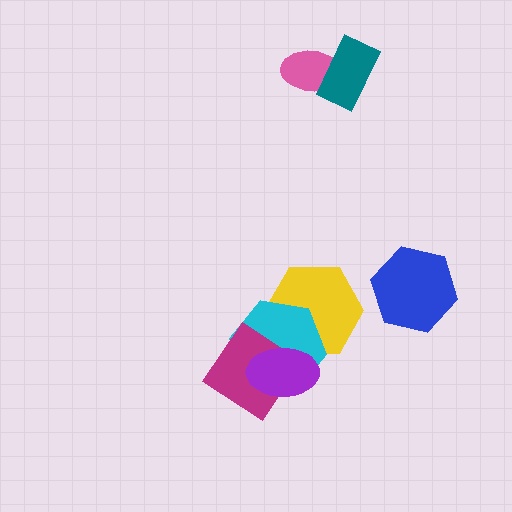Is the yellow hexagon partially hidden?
Yes, it is partially covered by another shape.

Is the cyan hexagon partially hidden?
Yes, it is partially covered by another shape.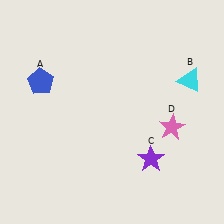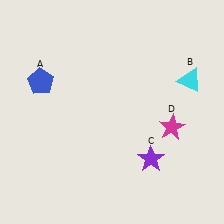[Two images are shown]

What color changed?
The star (D) changed from pink in Image 1 to magenta in Image 2.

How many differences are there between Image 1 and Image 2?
There is 1 difference between the two images.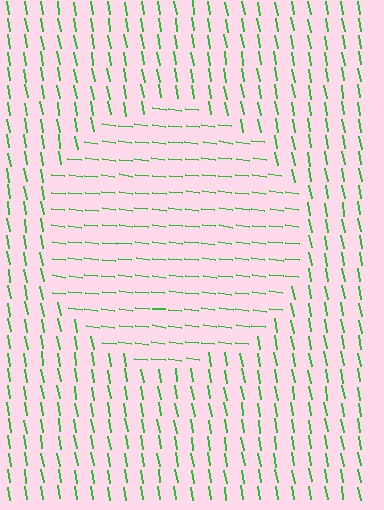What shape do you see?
I see a circle.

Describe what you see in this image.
The image is filled with small green line segments. A circle region in the image has lines oriented differently from the surrounding lines, creating a visible texture boundary.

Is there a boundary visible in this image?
Yes, there is a texture boundary formed by a change in line orientation.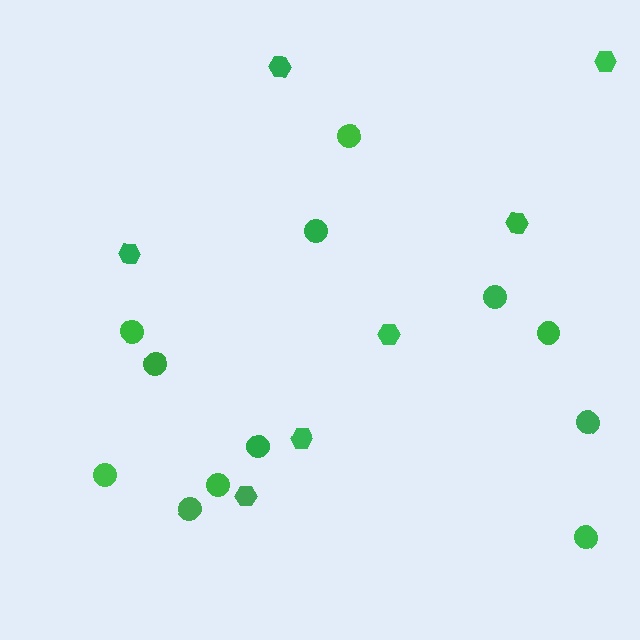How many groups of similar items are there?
There are 2 groups: one group of hexagons (7) and one group of circles (12).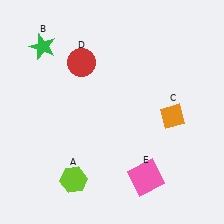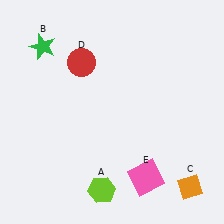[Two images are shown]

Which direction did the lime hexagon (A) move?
The lime hexagon (A) moved right.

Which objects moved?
The objects that moved are: the lime hexagon (A), the orange diamond (C).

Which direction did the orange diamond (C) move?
The orange diamond (C) moved down.